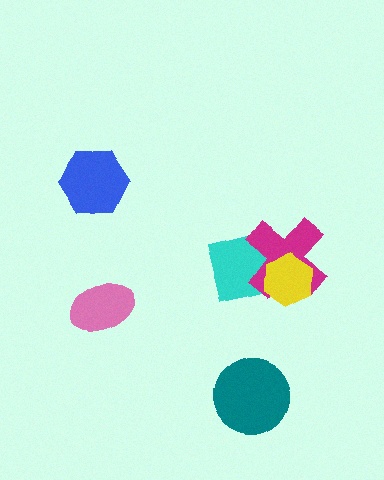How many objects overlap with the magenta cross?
2 objects overlap with the magenta cross.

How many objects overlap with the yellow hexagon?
2 objects overlap with the yellow hexagon.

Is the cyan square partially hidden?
Yes, it is partially covered by another shape.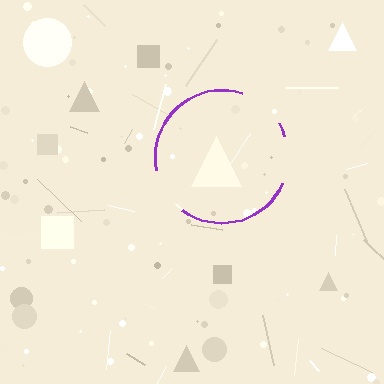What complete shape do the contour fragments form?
The contour fragments form a circle.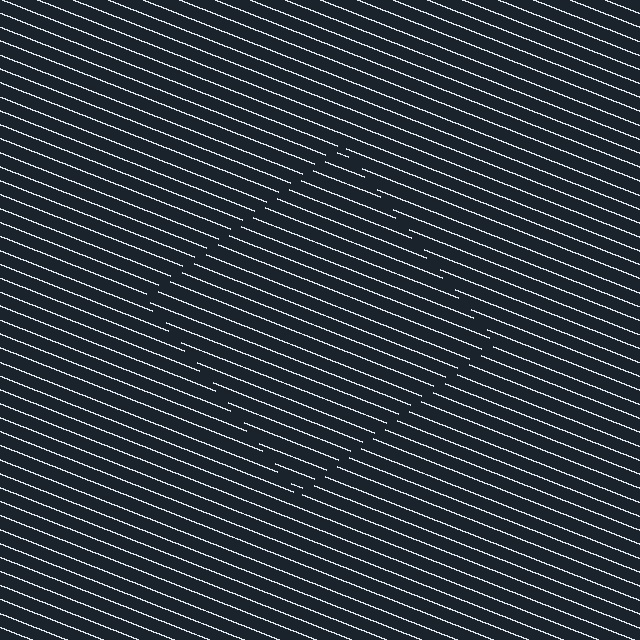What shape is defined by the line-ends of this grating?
An illusory square. The interior of the shape contains the same grating, shifted by half a period — the contour is defined by the phase discontinuity where line-ends from the inner and outer gratings abut.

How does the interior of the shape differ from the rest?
The interior of the shape contains the same grating, shifted by half a period — the contour is defined by the phase discontinuity where line-ends from the inner and outer gratings abut.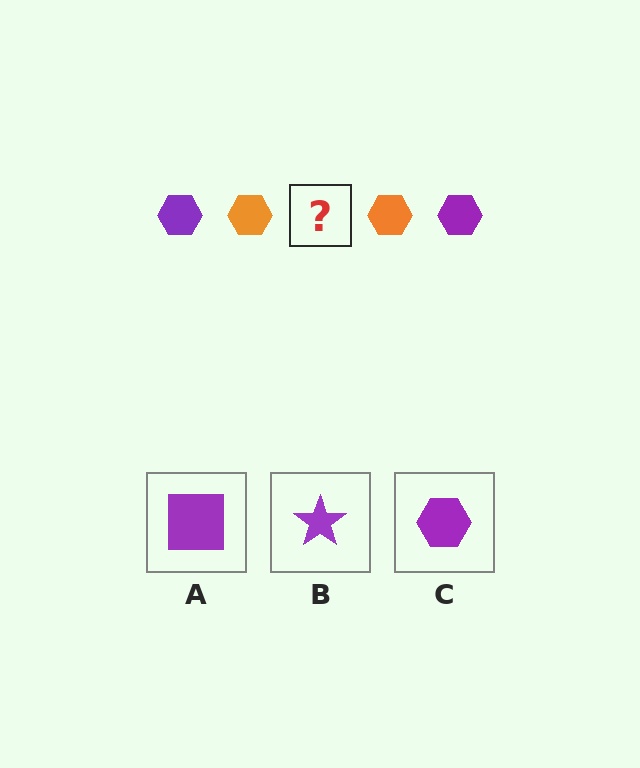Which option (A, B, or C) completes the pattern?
C.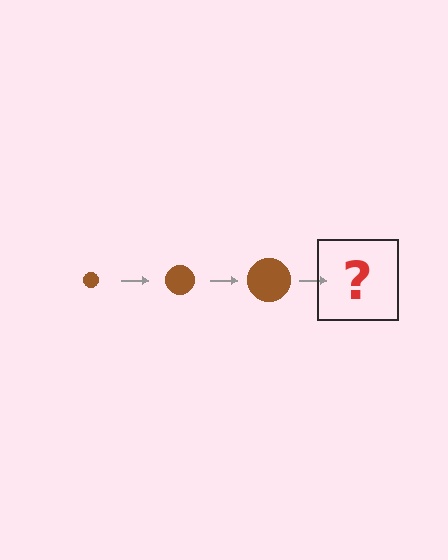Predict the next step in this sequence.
The next step is a brown circle, larger than the previous one.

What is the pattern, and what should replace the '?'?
The pattern is that the circle gets progressively larger each step. The '?' should be a brown circle, larger than the previous one.